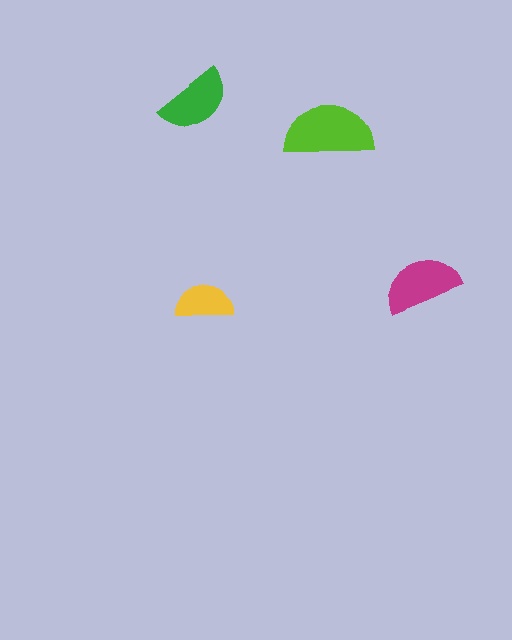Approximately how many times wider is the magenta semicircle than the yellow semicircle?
About 1.5 times wider.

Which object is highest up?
The green semicircle is topmost.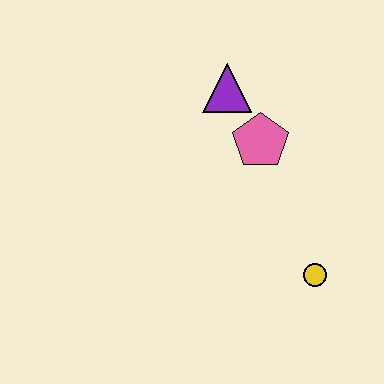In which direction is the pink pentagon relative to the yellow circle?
The pink pentagon is above the yellow circle.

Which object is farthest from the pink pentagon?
The yellow circle is farthest from the pink pentagon.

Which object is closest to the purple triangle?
The pink pentagon is closest to the purple triangle.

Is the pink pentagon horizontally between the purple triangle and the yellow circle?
Yes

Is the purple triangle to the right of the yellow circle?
No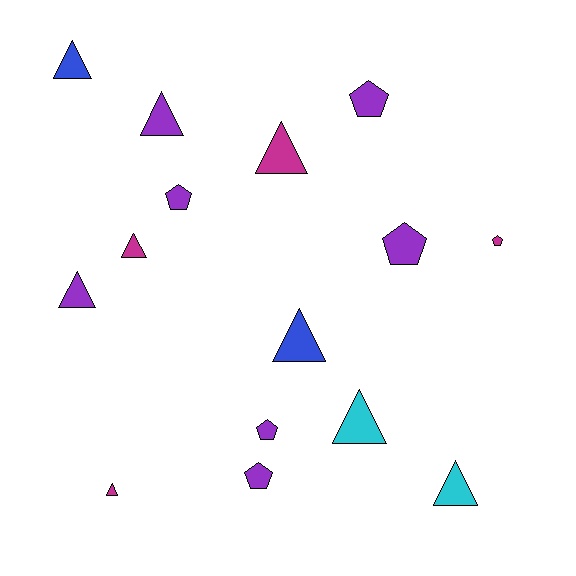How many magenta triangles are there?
There are 3 magenta triangles.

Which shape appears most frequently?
Triangle, with 9 objects.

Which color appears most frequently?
Purple, with 7 objects.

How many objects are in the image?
There are 15 objects.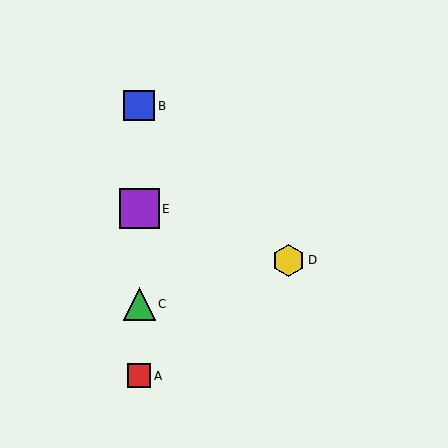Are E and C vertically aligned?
Yes, both are at x≈139.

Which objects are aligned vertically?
Objects A, B, C, E are aligned vertically.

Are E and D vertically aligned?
No, E is at x≈139 and D is at x≈289.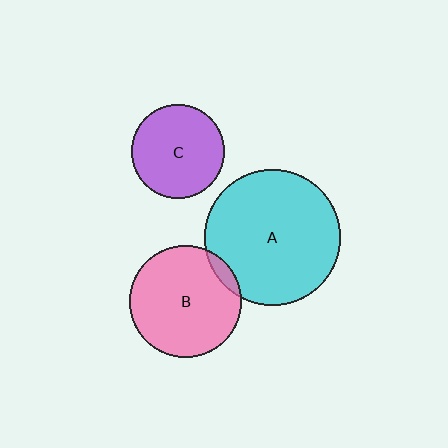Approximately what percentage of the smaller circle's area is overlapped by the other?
Approximately 5%.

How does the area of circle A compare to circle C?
Approximately 2.1 times.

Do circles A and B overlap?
Yes.